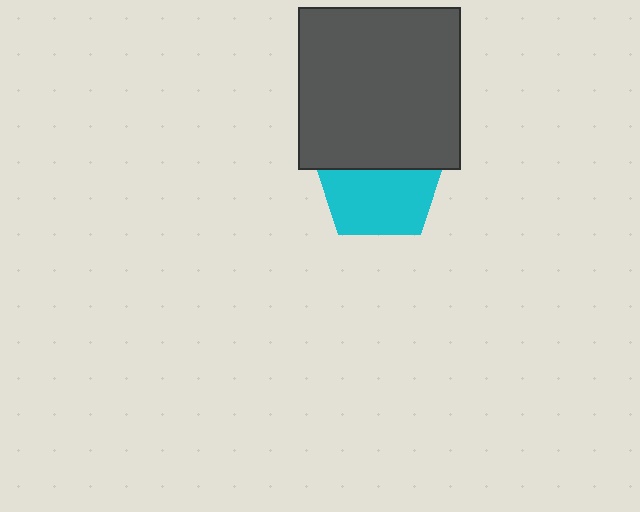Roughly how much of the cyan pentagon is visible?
About half of it is visible (roughly 57%).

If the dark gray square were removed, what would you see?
You would see the complete cyan pentagon.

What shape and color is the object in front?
The object in front is a dark gray square.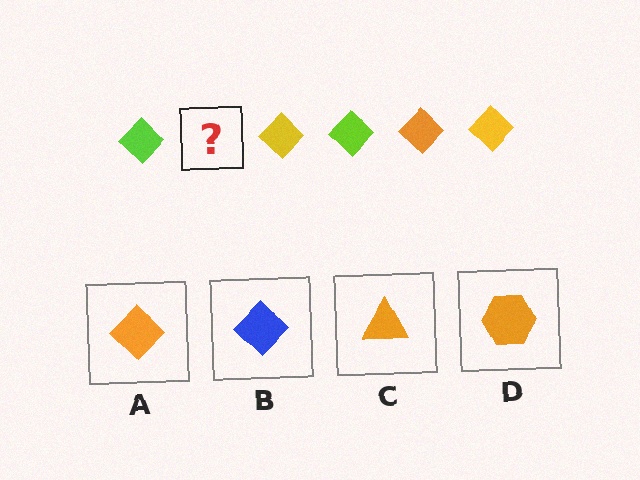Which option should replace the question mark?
Option A.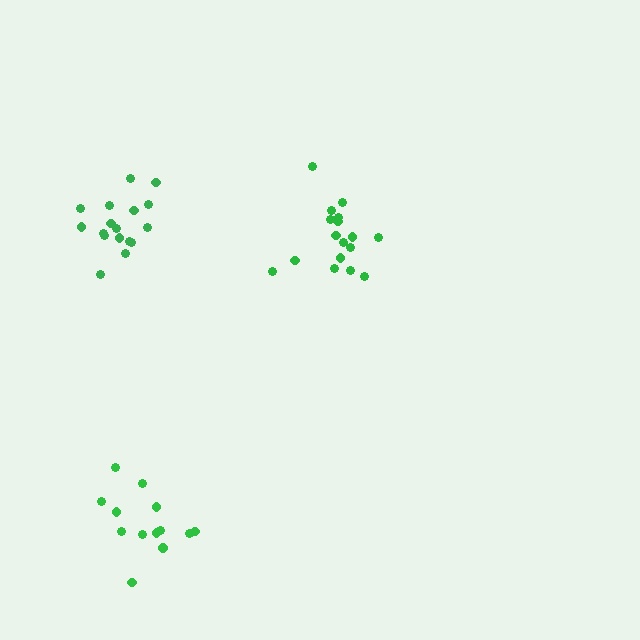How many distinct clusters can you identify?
There are 3 distinct clusters.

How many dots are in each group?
Group 1: 17 dots, Group 2: 13 dots, Group 3: 17 dots (47 total).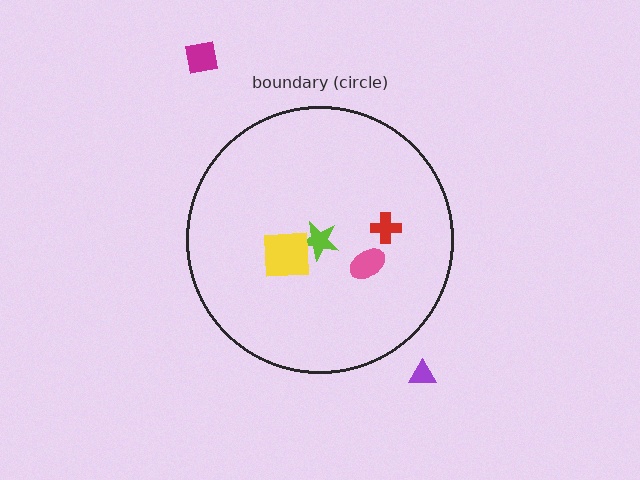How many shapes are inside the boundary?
4 inside, 2 outside.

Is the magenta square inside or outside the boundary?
Outside.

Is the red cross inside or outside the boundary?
Inside.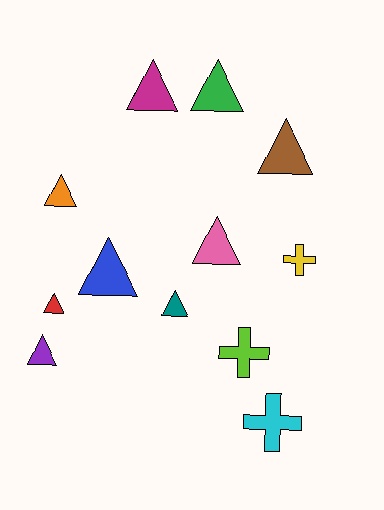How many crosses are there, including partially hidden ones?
There are 3 crosses.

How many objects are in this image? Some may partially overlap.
There are 12 objects.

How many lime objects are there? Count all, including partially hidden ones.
There is 1 lime object.